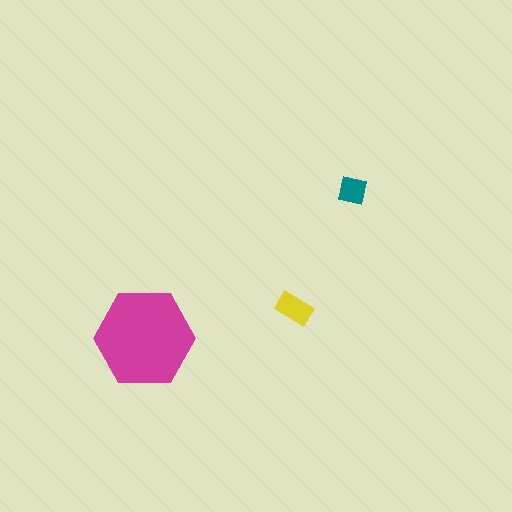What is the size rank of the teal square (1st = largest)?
3rd.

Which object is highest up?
The teal square is topmost.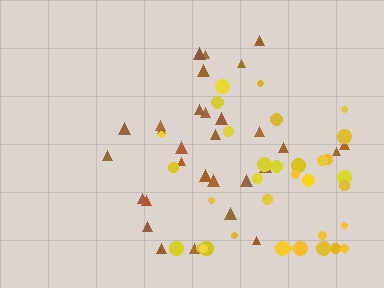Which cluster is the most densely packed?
Brown.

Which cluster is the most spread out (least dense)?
Yellow.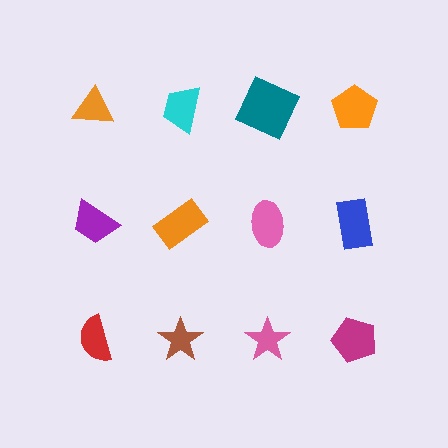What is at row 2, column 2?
An orange rectangle.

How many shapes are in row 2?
4 shapes.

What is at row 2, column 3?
A pink ellipse.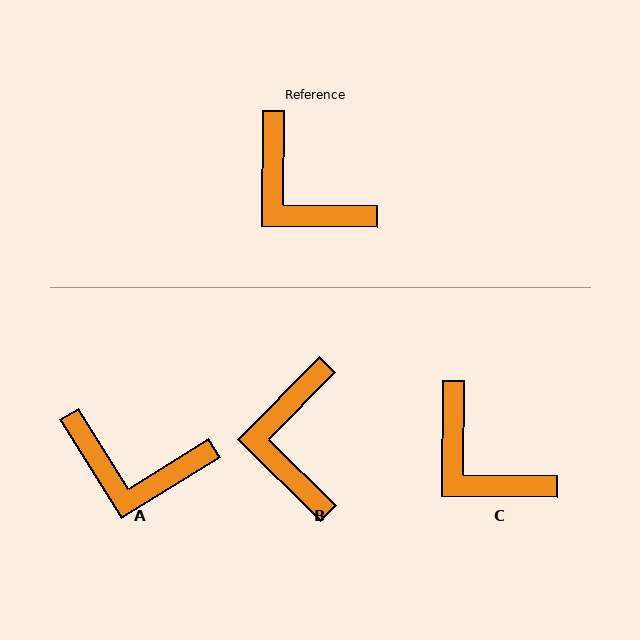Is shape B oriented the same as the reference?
No, it is off by about 44 degrees.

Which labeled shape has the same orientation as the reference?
C.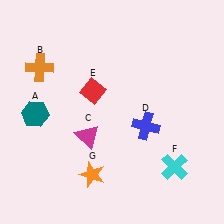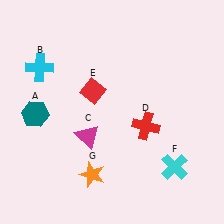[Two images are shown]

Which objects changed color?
B changed from orange to cyan. D changed from blue to red.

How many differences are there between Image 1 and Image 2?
There are 2 differences between the two images.